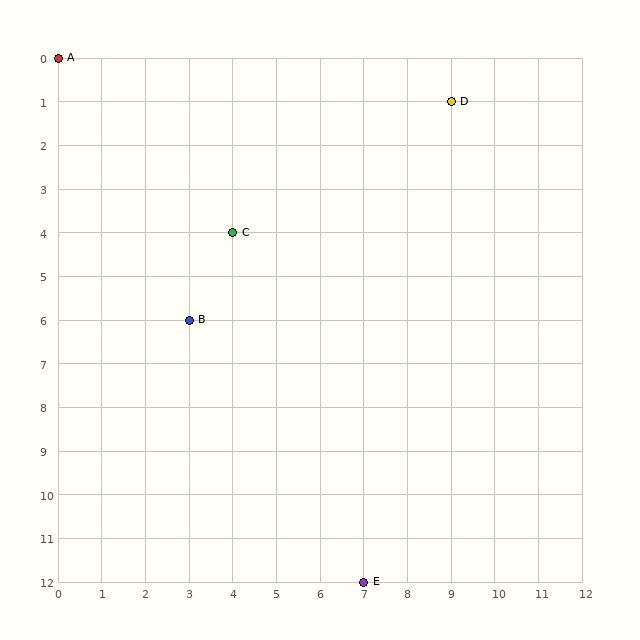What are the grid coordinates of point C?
Point C is at grid coordinates (4, 4).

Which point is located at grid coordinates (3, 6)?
Point B is at (3, 6).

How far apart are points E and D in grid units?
Points E and D are 2 columns and 11 rows apart (about 11.2 grid units diagonally).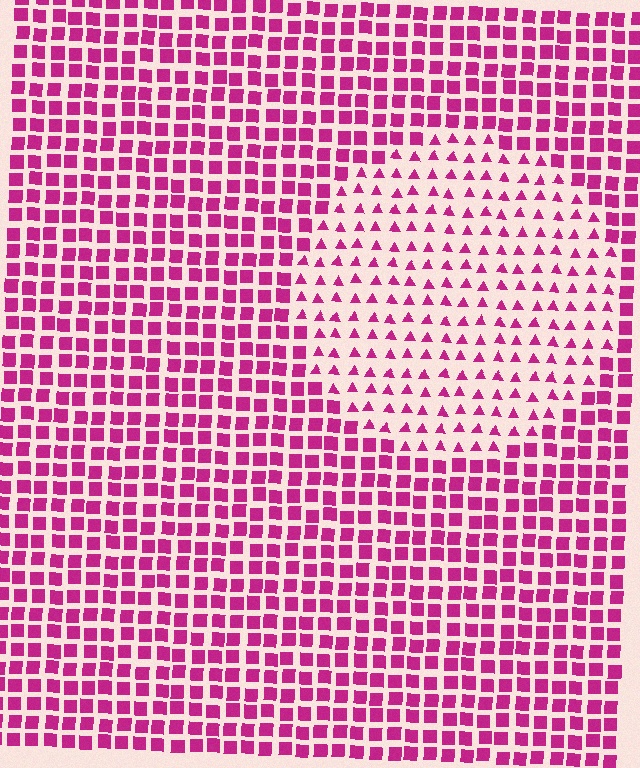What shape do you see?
I see a circle.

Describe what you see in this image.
The image is filled with small magenta elements arranged in a uniform grid. A circle-shaped region contains triangles, while the surrounding area contains squares. The boundary is defined purely by the change in element shape.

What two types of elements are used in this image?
The image uses triangles inside the circle region and squares outside it.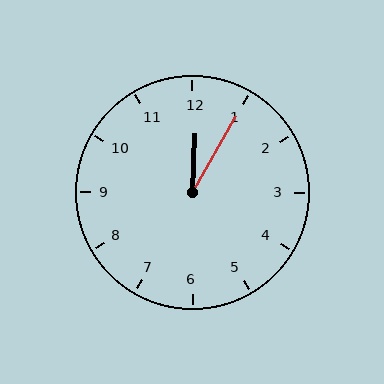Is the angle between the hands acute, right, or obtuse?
It is acute.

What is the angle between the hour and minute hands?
Approximately 28 degrees.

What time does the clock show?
12:05.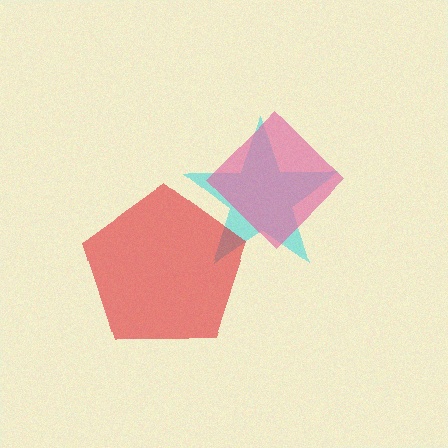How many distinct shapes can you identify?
There are 3 distinct shapes: a cyan star, a pink diamond, a red pentagon.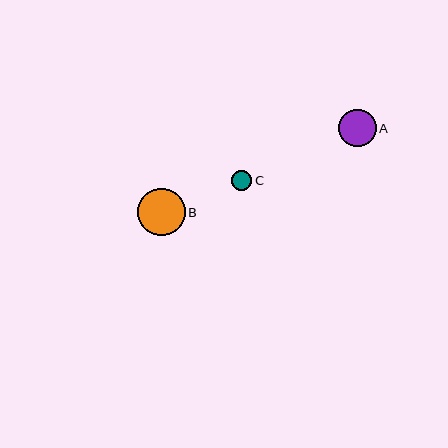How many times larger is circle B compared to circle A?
Circle B is approximately 1.3 times the size of circle A.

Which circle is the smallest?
Circle C is the smallest with a size of approximately 20 pixels.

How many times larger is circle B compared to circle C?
Circle B is approximately 2.4 times the size of circle C.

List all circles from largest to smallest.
From largest to smallest: B, A, C.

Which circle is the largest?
Circle B is the largest with a size of approximately 47 pixels.